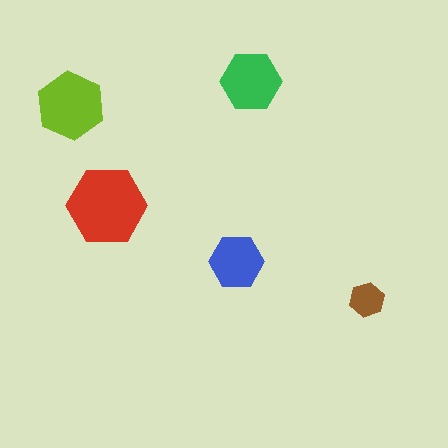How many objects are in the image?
There are 5 objects in the image.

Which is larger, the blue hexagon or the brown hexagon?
The blue one.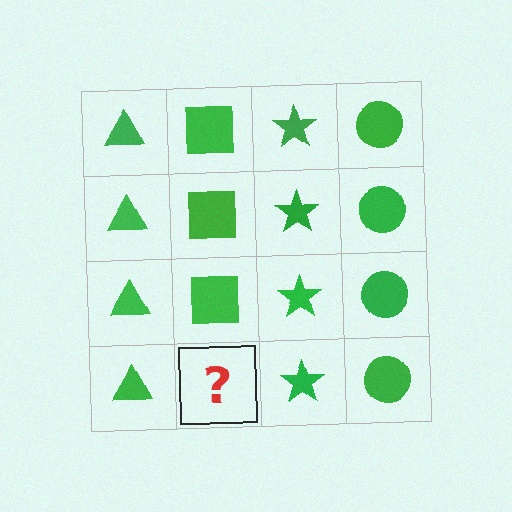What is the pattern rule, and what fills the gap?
The rule is that each column has a consistent shape. The gap should be filled with a green square.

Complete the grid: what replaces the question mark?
The question mark should be replaced with a green square.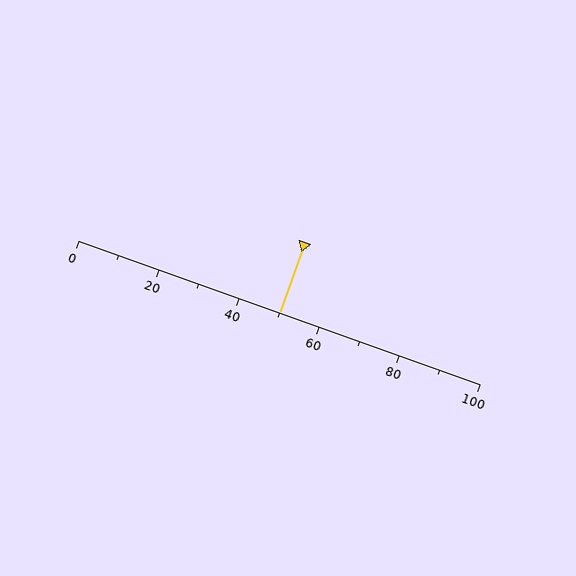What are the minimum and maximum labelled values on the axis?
The axis runs from 0 to 100.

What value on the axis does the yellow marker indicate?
The marker indicates approximately 50.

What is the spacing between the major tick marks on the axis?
The major ticks are spaced 20 apart.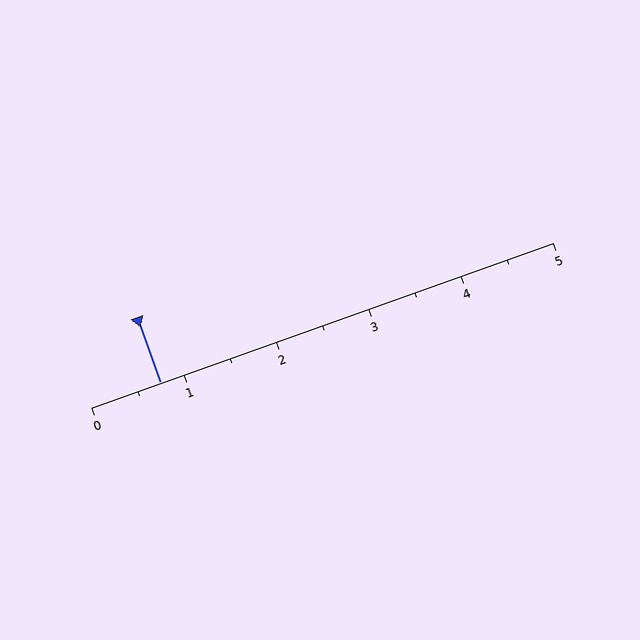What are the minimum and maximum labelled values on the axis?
The axis runs from 0 to 5.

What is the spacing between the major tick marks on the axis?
The major ticks are spaced 1 apart.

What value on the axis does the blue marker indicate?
The marker indicates approximately 0.8.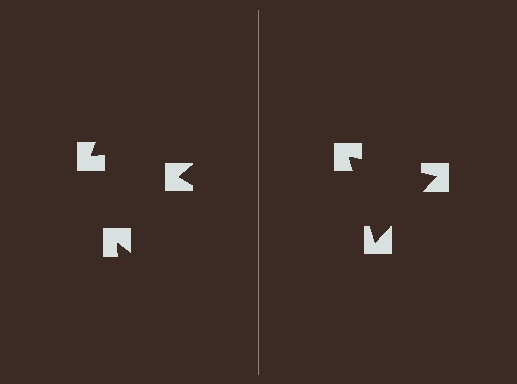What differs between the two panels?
The notched squares are positioned identically on both sides; only the wedge orientations differ. On the right they align to a triangle; on the left they are misaligned.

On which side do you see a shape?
An illusory triangle appears on the right side. On the left side the wedge cuts are rotated, so no coherent shape forms.